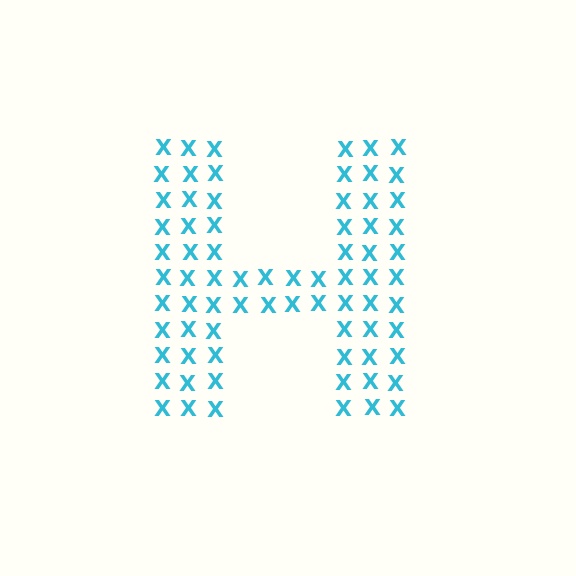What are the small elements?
The small elements are letter X's.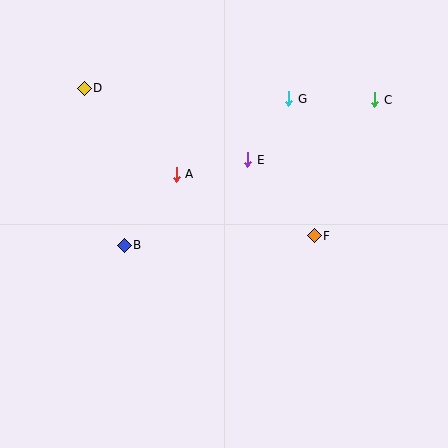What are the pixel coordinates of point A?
Point A is at (176, 174).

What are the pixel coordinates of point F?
Point F is at (314, 236).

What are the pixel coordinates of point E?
Point E is at (248, 160).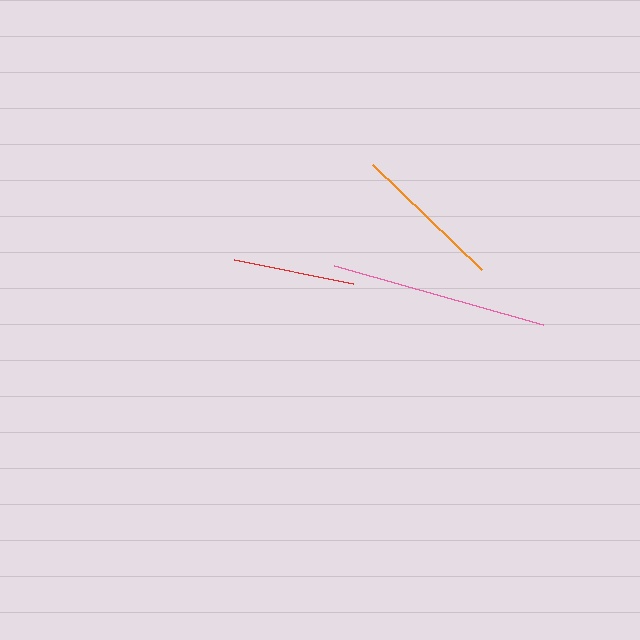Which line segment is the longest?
The pink line is the longest at approximately 217 pixels.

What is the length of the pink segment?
The pink segment is approximately 217 pixels long.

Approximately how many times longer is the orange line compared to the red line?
The orange line is approximately 1.2 times the length of the red line.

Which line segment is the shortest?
The red line is the shortest at approximately 122 pixels.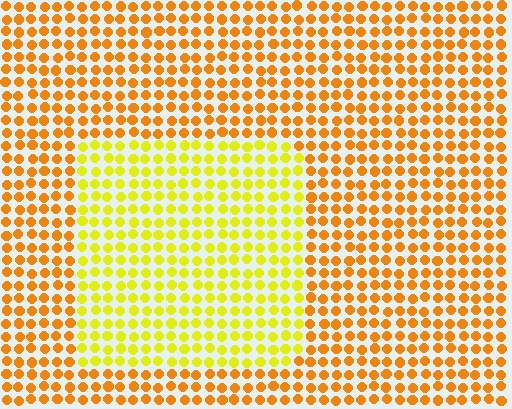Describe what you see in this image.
The image is filled with small orange elements in a uniform arrangement. A rectangle-shaped region is visible where the elements are tinted to a slightly different hue, forming a subtle color boundary.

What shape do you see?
I see a rectangle.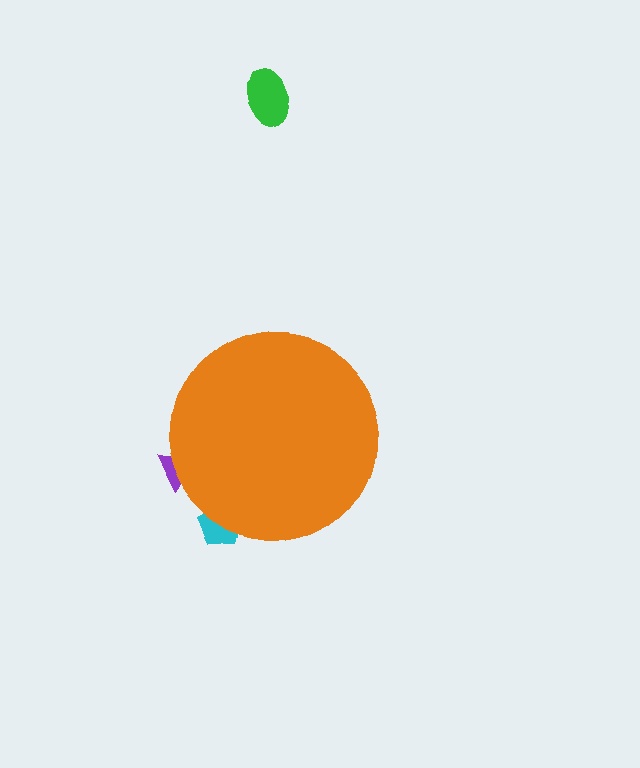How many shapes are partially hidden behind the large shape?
2 shapes are partially hidden.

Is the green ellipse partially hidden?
No, the green ellipse is fully visible.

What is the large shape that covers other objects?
An orange circle.